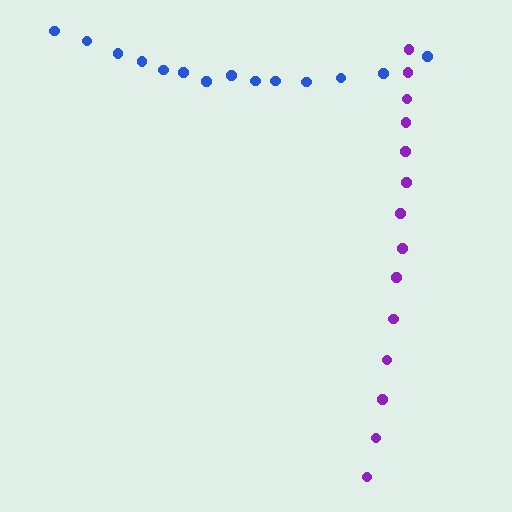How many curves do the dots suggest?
There are 2 distinct paths.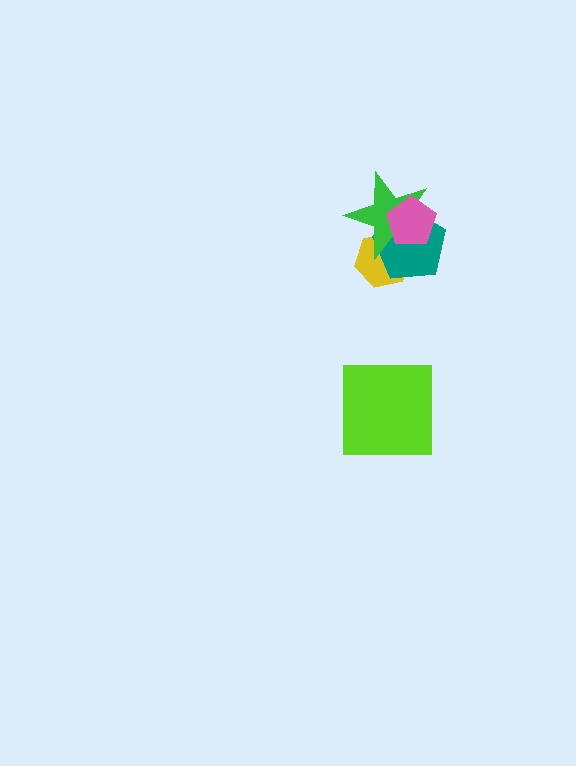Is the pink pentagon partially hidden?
No, no other shape covers it.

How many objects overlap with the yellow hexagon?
3 objects overlap with the yellow hexagon.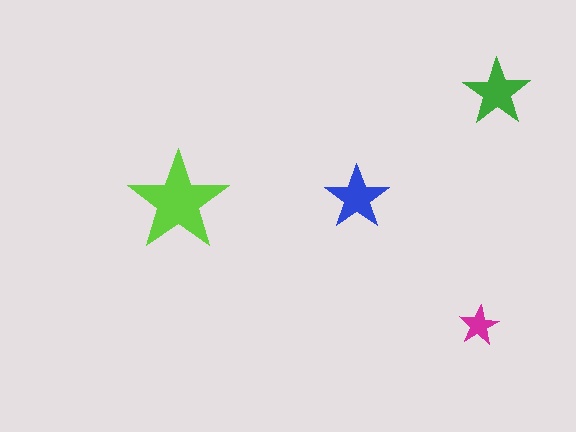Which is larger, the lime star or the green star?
The lime one.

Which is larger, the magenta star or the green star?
The green one.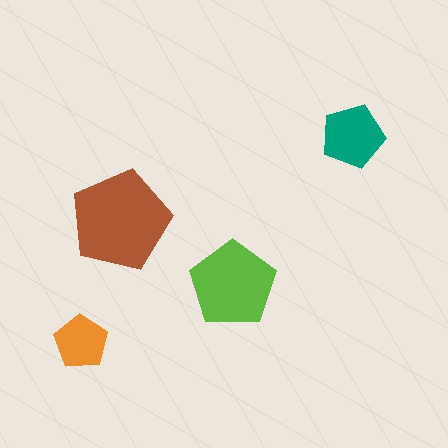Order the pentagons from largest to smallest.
the brown one, the lime one, the teal one, the orange one.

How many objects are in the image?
There are 4 objects in the image.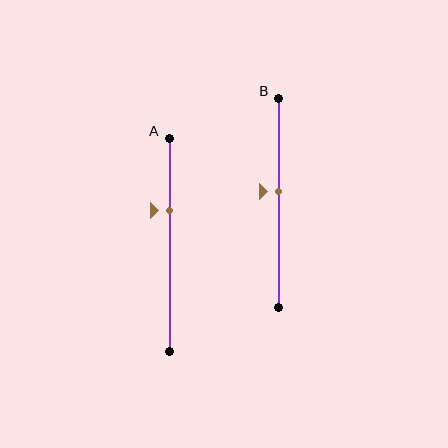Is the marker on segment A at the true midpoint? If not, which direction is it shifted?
No, the marker on segment A is shifted upward by about 16% of the segment length.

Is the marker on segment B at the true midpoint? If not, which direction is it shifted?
No, the marker on segment B is shifted upward by about 6% of the segment length.